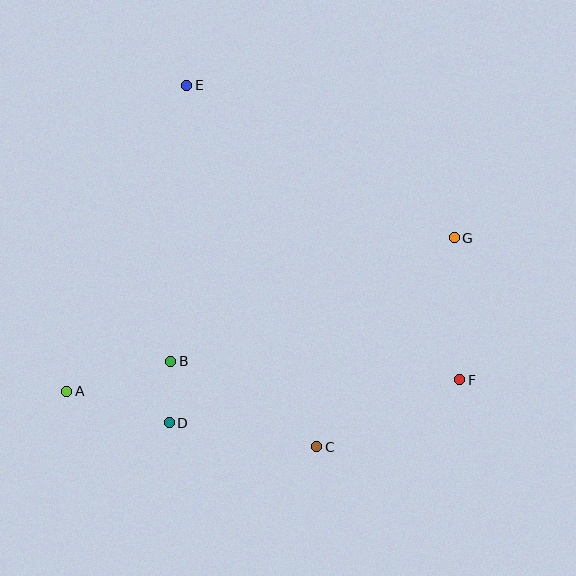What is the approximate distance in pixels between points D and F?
The distance between D and F is approximately 294 pixels.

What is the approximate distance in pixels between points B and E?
The distance between B and E is approximately 276 pixels.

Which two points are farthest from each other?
Points A and G are farthest from each other.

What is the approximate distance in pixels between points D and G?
The distance between D and G is approximately 340 pixels.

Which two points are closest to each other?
Points B and D are closest to each other.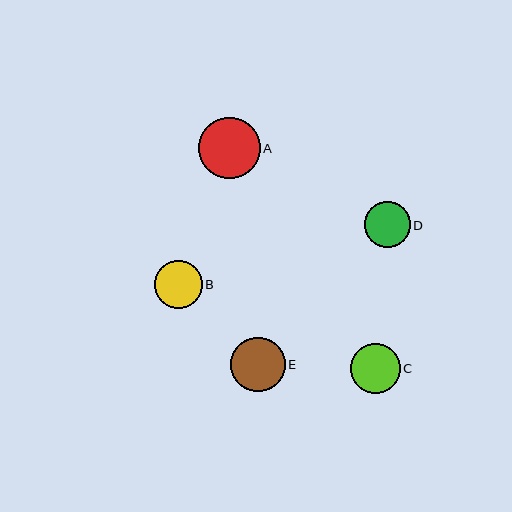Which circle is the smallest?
Circle D is the smallest with a size of approximately 46 pixels.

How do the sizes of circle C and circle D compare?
Circle C and circle D are approximately the same size.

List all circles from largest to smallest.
From largest to smallest: A, E, C, B, D.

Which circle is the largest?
Circle A is the largest with a size of approximately 61 pixels.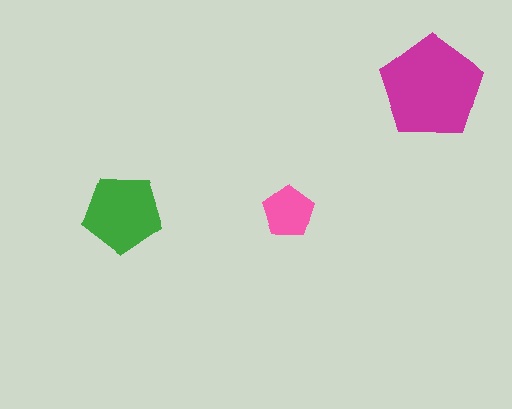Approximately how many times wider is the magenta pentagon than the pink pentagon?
About 2 times wider.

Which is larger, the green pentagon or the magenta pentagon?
The magenta one.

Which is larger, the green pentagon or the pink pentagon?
The green one.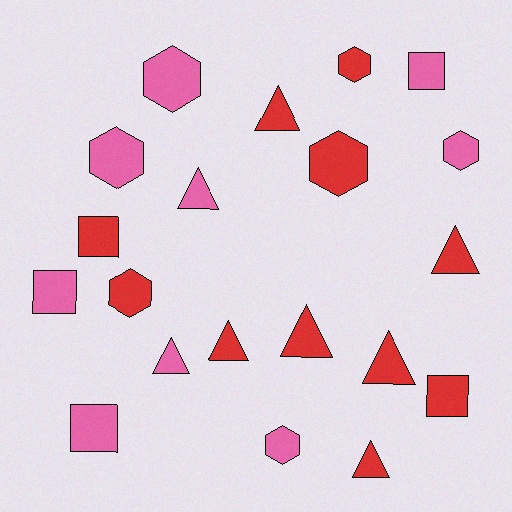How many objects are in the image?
There are 20 objects.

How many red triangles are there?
There are 6 red triangles.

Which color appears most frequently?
Red, with 11 objects.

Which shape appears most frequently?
Triangle, with 8 objects.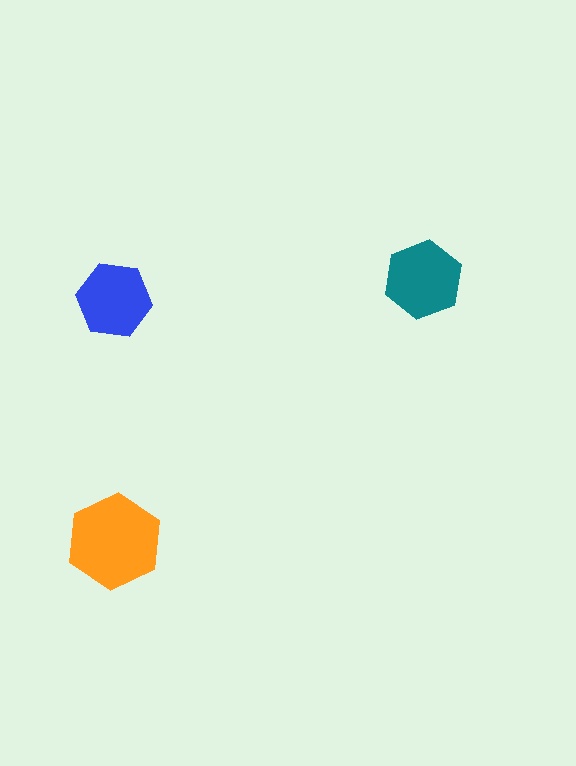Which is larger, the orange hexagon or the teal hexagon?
The orange one.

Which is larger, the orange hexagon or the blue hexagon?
The orange one.